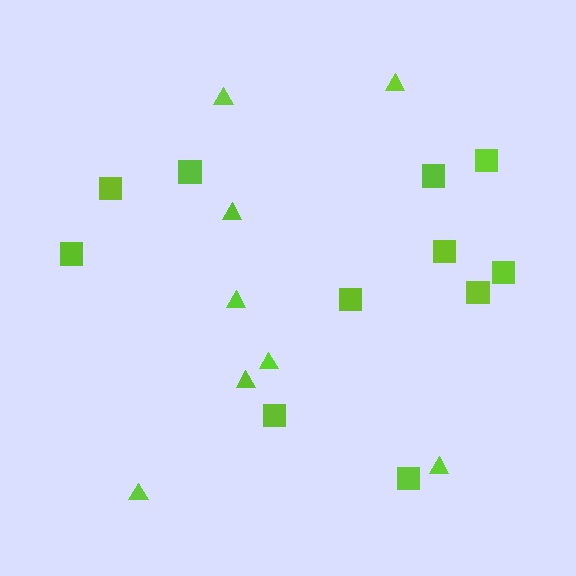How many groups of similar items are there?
There are 2 groups: one group of triangles (8) and one group of squares (11).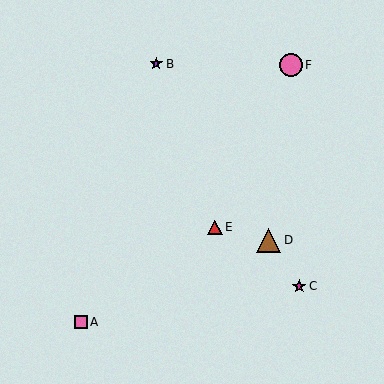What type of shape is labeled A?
Shape A is a pink square.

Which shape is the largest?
The brown triangle (labeled D) is the largest.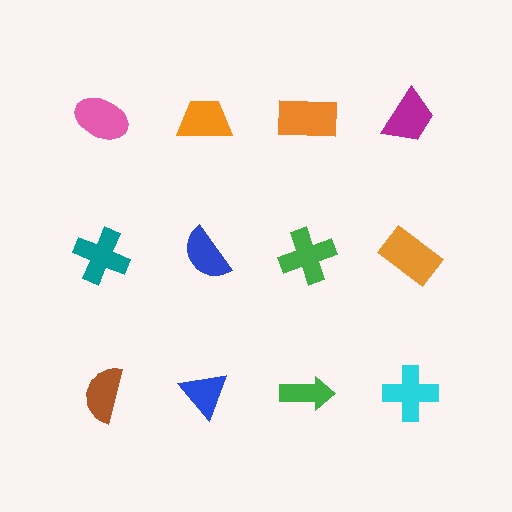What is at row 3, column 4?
A cyan cross.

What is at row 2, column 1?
A teal cross.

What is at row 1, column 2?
An orange trapezoid.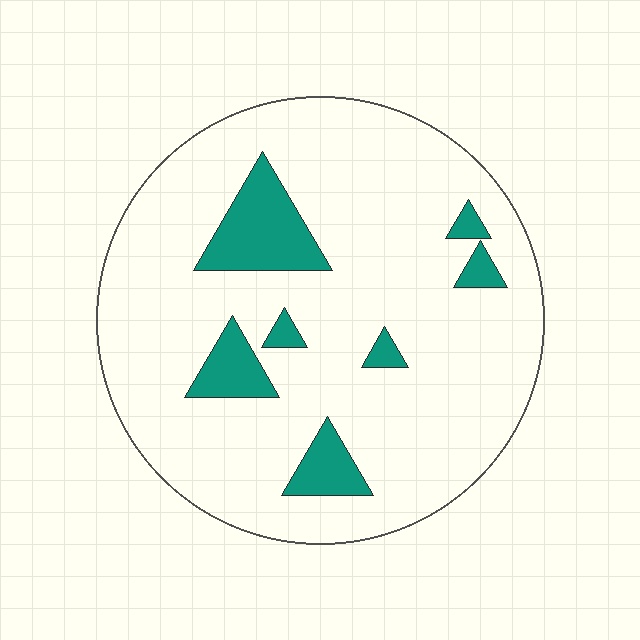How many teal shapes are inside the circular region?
7.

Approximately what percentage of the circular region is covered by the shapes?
Approximately 15%.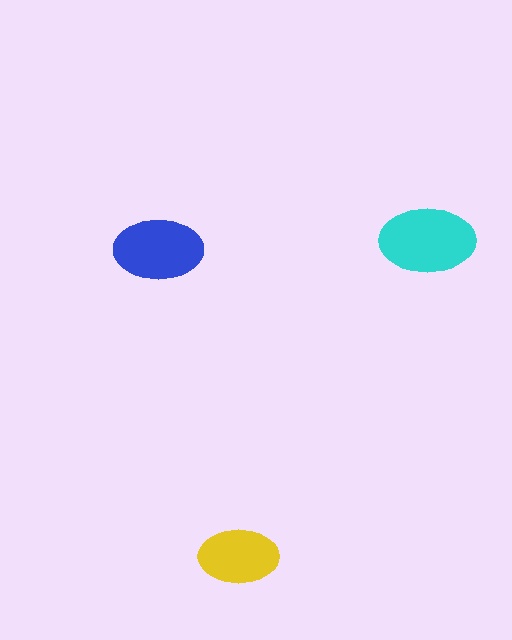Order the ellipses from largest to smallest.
the cyan one, the blue one, the yellow one.